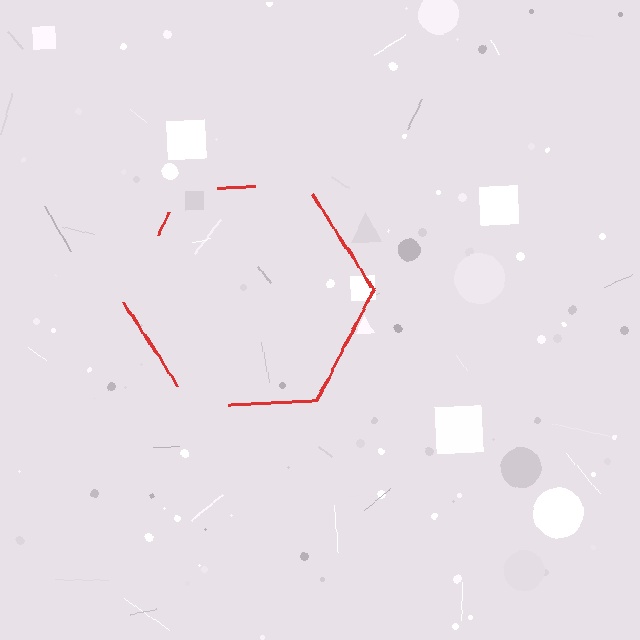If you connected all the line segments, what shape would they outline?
They would outline a hexagon.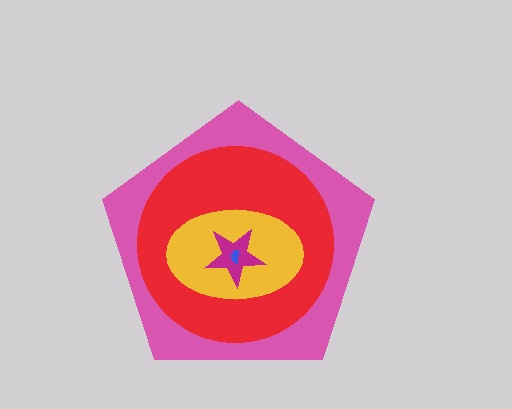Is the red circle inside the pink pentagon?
Yes.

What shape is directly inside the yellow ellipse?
The magenta star.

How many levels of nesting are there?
5.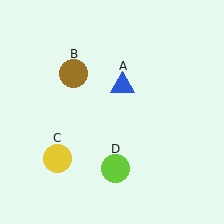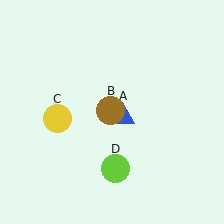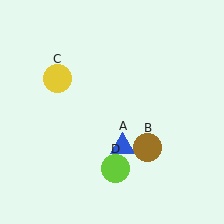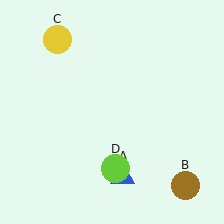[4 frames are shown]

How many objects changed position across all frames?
3 objects changed position: blue triangle (object A), brown circle (object B), yellow circle (object C).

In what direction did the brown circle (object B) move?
The brown circle (object B) moved down and to the right.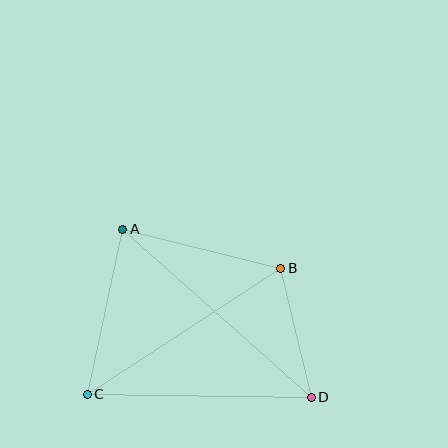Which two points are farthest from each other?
Points A and D are farthest from each other.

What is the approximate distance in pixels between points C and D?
The distance between C and D is approximately 224 pixels.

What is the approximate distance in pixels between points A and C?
The distance between A and C is approximately 169 pixels.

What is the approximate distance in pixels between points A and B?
The distance between A and B is approximately 163 pixels.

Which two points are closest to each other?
Points B and D are closest to each other.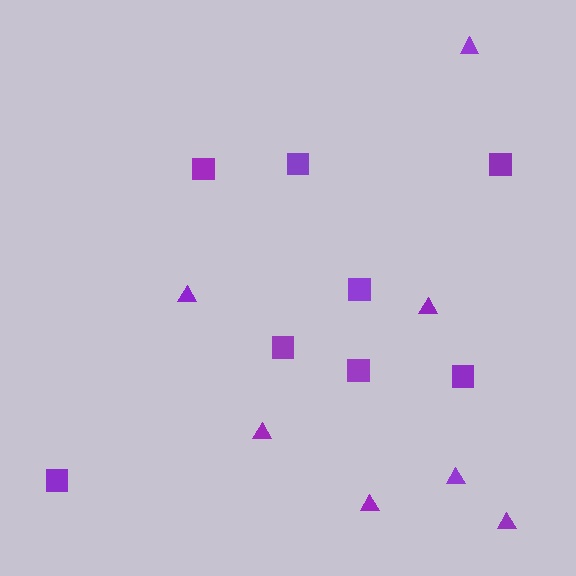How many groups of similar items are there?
There are 2 groups: one group of triangles (7) and one group of squares (8).